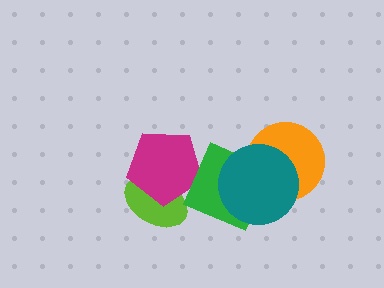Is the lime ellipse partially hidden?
Yes, it is partially covered by another shape.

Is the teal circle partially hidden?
No, no other shape covers it.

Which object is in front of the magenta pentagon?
The green square is in front of the magenta pentagon.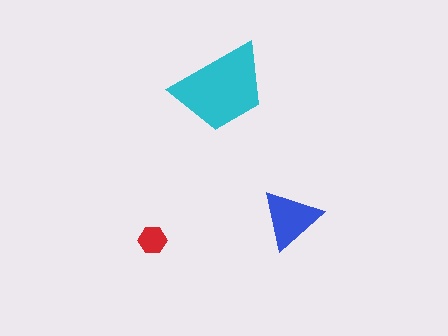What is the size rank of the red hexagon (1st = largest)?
3rd.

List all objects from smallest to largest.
The red hexagon, the blue triangle, the cyan trapezoid.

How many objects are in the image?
There are 3 objects in the image.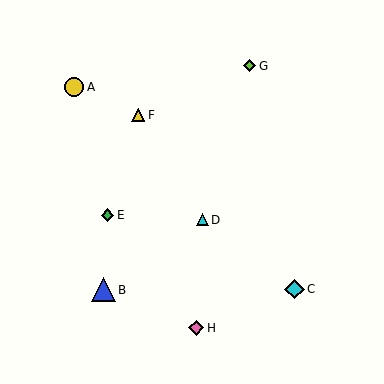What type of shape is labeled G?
Shape G is a lime diamond.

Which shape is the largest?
The blue triangle (labeled B) is the largest.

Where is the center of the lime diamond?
The center of the lime diamond is at (250, 66).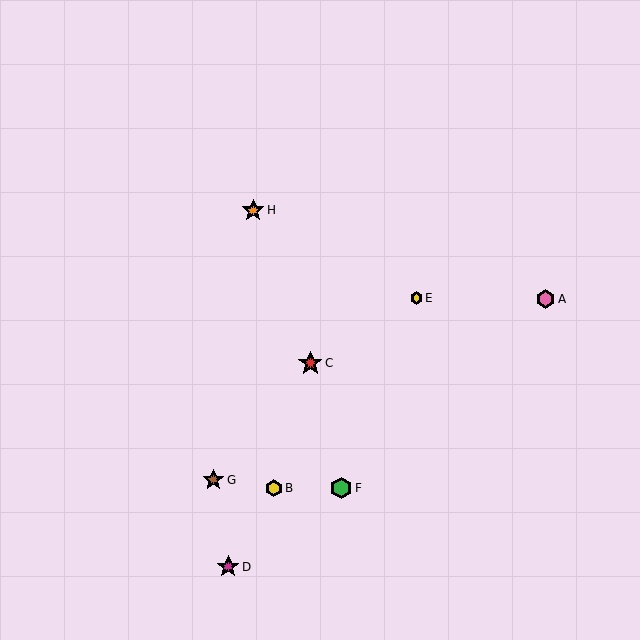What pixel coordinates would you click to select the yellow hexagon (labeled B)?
Click at (274, 488) to select the yellow hexagon B.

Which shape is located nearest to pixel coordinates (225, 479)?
The brown star (labeled G) at (213, 480) is nearest to that location.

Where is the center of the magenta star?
The center of the magenta star is at (228, 567).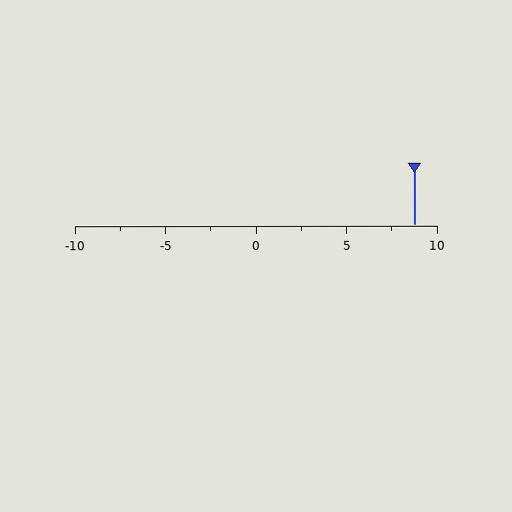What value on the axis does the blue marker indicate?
The marker indicates approximately 8.8.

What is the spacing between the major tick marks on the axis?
The major ticks are spaced 5 apart.